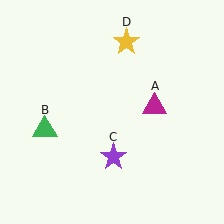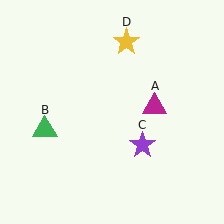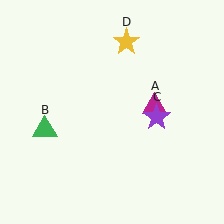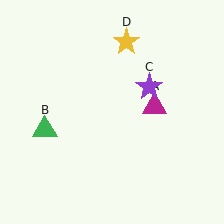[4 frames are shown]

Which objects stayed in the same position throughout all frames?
Magenta triangle (object A) and green triangle (object B) and yellow star (object D) remained stationary.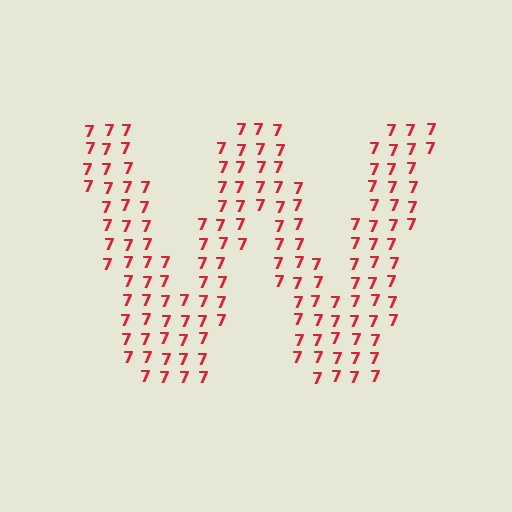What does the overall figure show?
The overall figure shows the letter W.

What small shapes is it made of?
It is made of small digit 7's.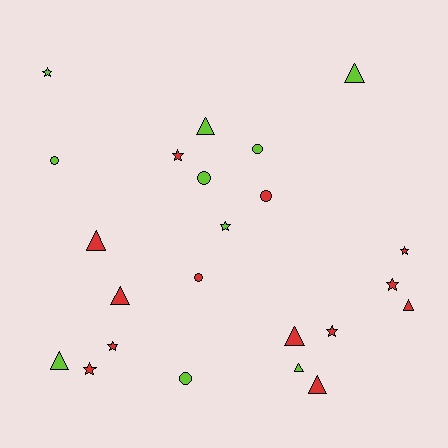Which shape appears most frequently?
Triangle, with 9 objects.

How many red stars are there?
There are 6 red stars.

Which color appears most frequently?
Red, with 13 objects.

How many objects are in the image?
There are 23 objects.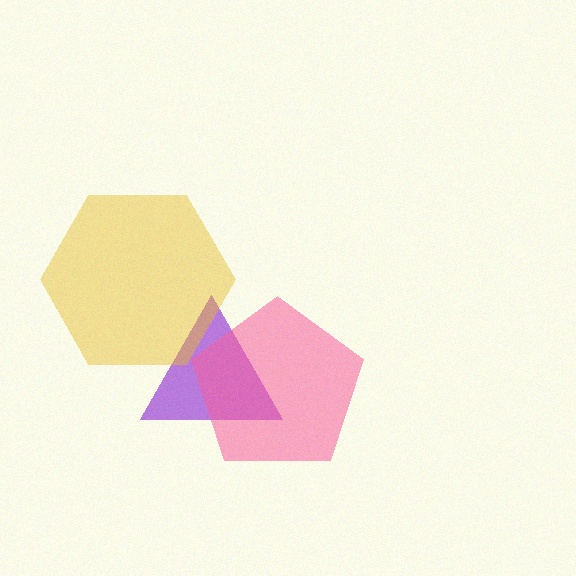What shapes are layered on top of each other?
The layered shapes are: a purple triangle, a pink pentagon, a yellow hexagon.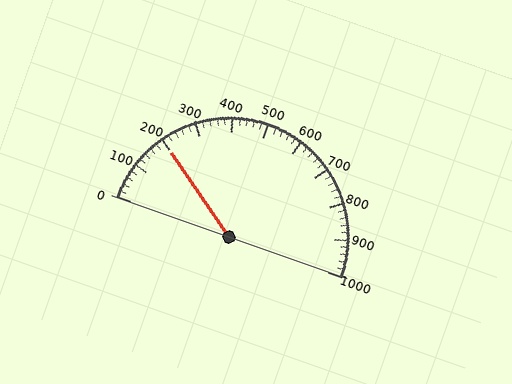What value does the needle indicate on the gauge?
The needle indicates approximately 200.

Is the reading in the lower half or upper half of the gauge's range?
The reading is in the lower half of the range (0 to 1000).